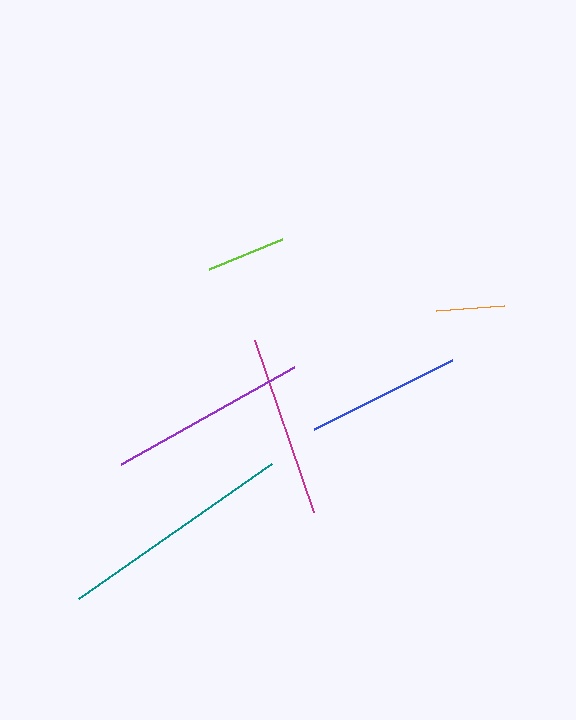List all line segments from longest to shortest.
From longest to shortest: teal, purple, magenta, blue, lime, orange.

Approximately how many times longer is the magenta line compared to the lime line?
The magenta line is approximately 2.3 times the length of the lime line.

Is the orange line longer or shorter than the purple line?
The purple line is longer than the orange line.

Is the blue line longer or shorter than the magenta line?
The magenta line is longer than the blue line.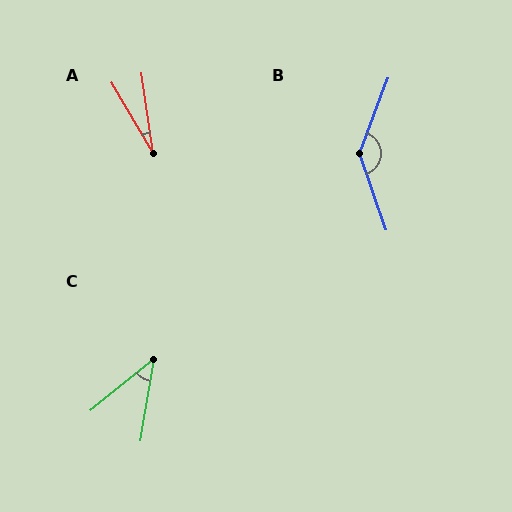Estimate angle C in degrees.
Approximately 42 degrees.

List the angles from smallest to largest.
A (22°), C (42°), B (141°).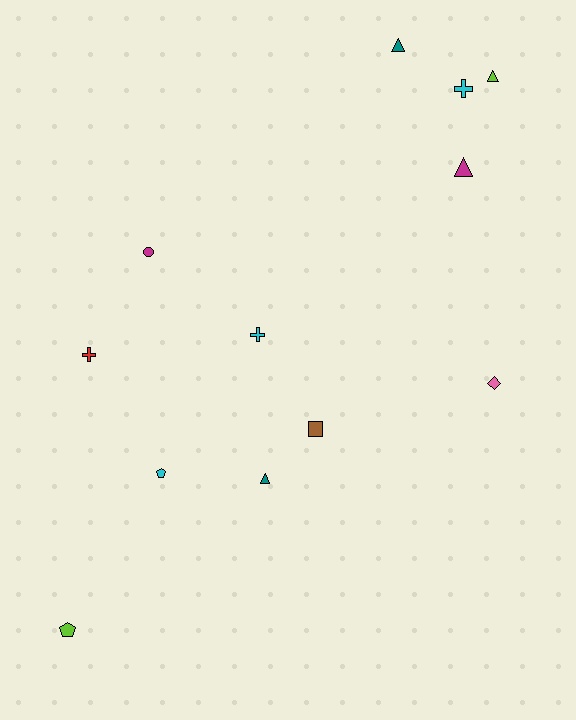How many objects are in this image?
There are 12 objects.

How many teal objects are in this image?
There are 2 teal objects.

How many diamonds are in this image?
There is 1 diamond.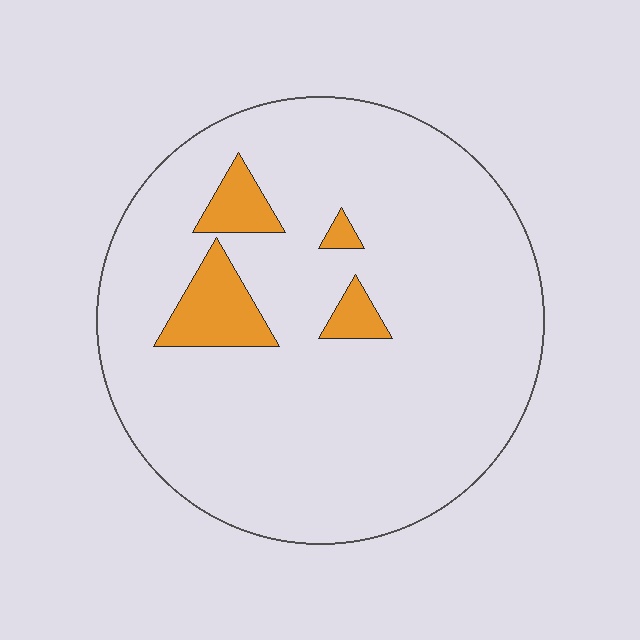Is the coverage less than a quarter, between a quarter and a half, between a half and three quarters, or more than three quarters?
Less than a quarter.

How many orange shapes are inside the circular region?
4.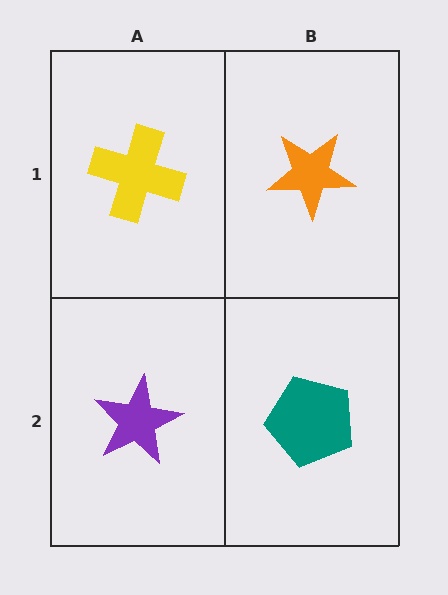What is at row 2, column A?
A purple star.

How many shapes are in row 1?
2 shapes.